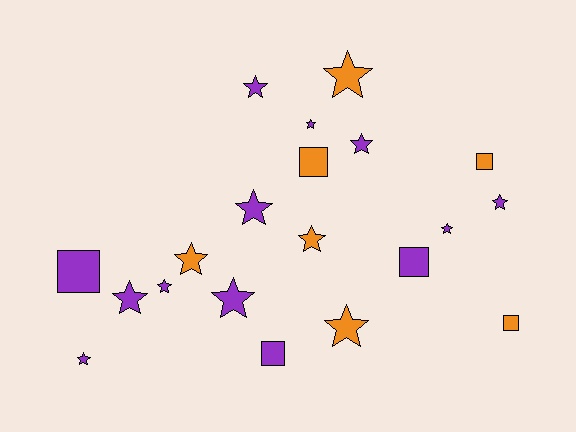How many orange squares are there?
There are 3 orange squares.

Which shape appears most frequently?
Star, with 14 objects.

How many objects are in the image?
There are 20 objects.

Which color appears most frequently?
Purple, with 13 objects.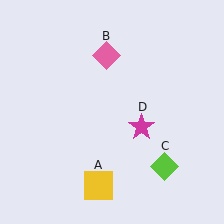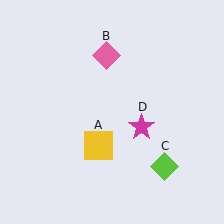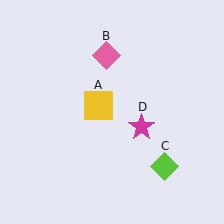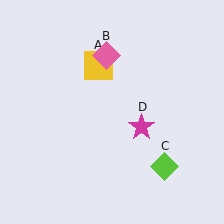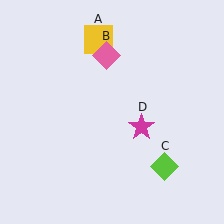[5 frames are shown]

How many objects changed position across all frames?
1 object changed position: yellow square (object A).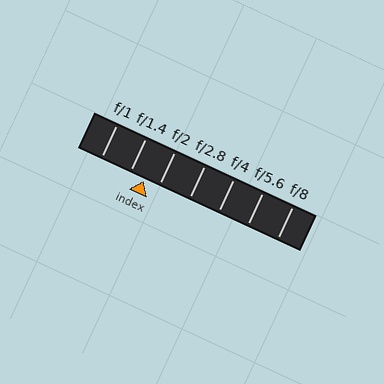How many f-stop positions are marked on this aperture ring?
There are 7 f-stop positions marked.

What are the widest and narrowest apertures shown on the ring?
The widest aperture shown is f/1 and the narrowest is f/8.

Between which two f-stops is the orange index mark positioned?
The index mark is between f/1.4 and f/2.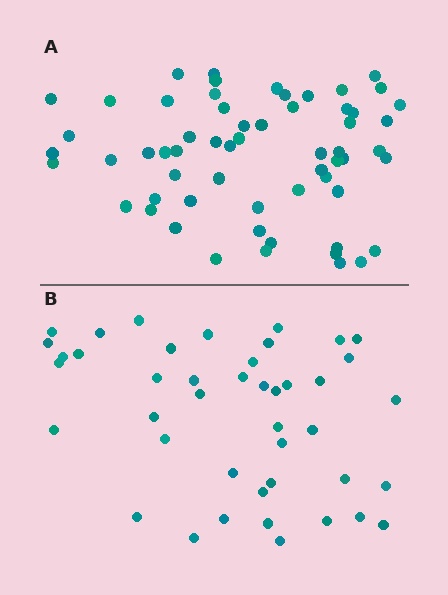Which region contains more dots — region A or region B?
Region A (the top region) has more dots.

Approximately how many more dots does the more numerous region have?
Region A has approximately 15 more dots than region B.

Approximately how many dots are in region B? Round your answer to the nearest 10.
About 40 dots. (The exact count is 43, which rounds to 40.)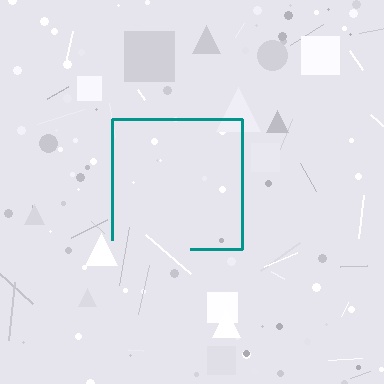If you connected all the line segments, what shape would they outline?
They would outline a square.